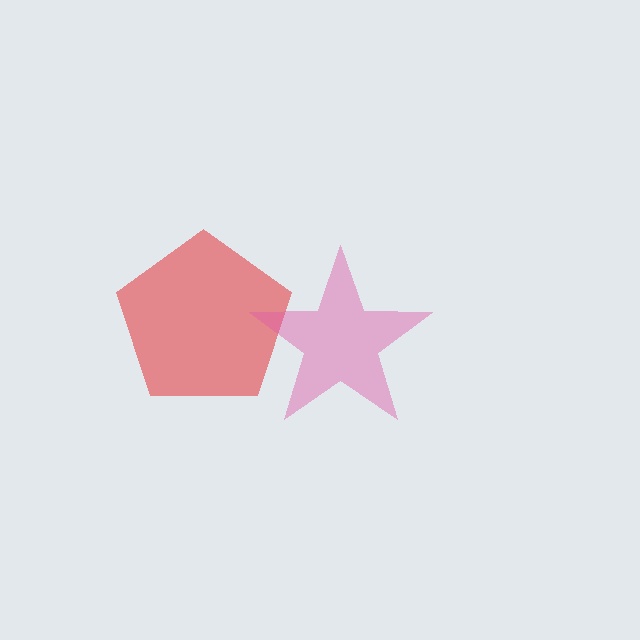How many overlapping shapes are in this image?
There are 2 overlapping shapes in the image.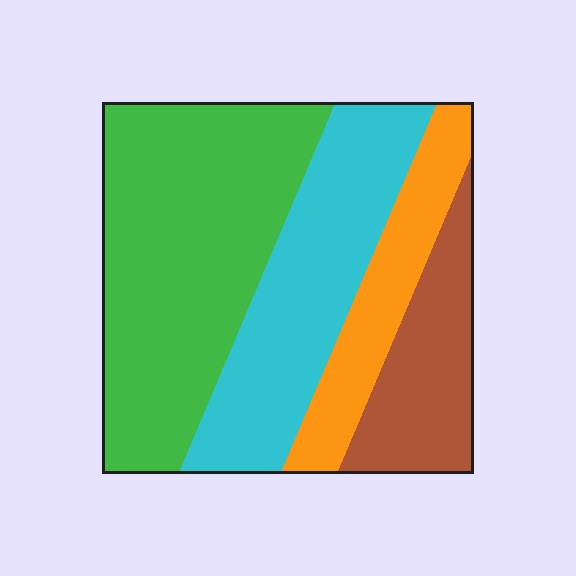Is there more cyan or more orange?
Cyan.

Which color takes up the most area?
Green, at roughly 40%.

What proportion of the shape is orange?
Orange covers 15% of the shape.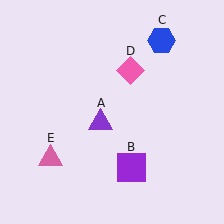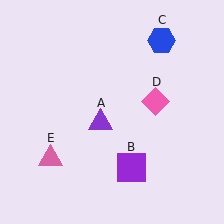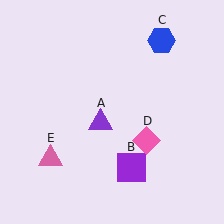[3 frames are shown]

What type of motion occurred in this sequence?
The pink diamond (object D) rotated clockwise around the center of the scene.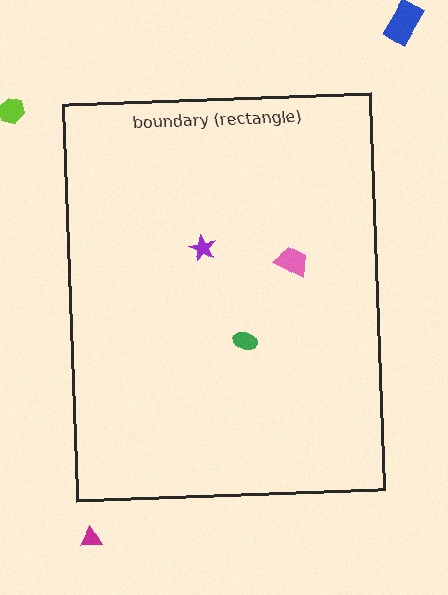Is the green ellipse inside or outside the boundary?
Inside.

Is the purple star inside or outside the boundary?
Inside.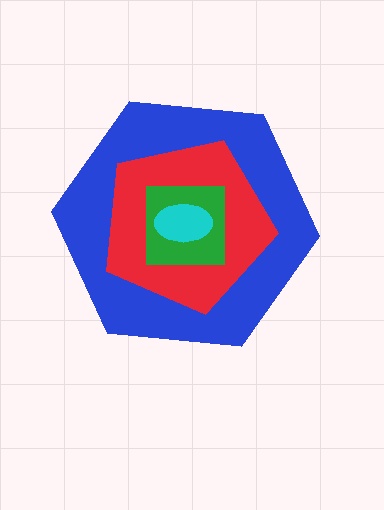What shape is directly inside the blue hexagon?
The red pentagon.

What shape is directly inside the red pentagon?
The green square.